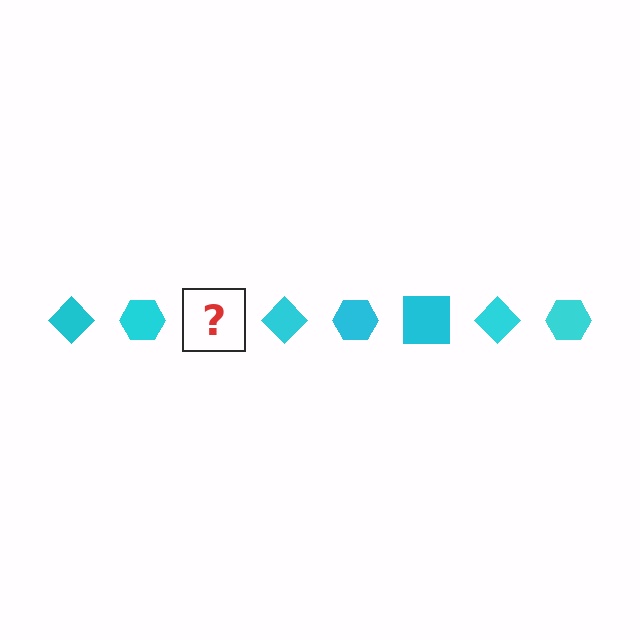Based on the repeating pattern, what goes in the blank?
The blank should be a cyan square.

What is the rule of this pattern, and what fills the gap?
The rule is that the pattern cycles through diamond, hexagon, square shapes in cyan. The gap should be filled with a cyan square.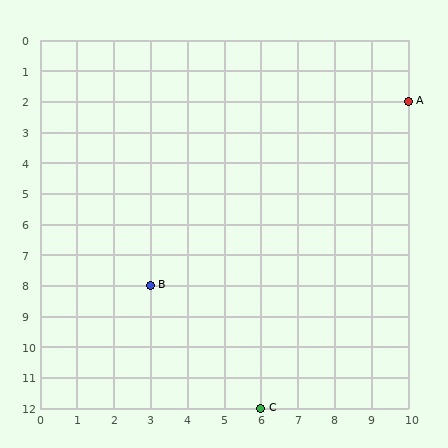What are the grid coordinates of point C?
Point C is at grid coordinates (6, 12).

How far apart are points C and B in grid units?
Points C and B are 3 columns and 4 rows apart (about 5.0 grid units diagonally).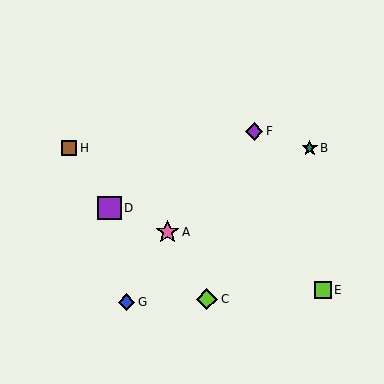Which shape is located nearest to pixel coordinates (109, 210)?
The purple square (labeled D) at (109, 208) is nearest to that location.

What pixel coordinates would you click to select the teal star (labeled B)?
Click at (310, 148) to select the teal star B.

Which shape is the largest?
The purple square (labeled D) is the largest.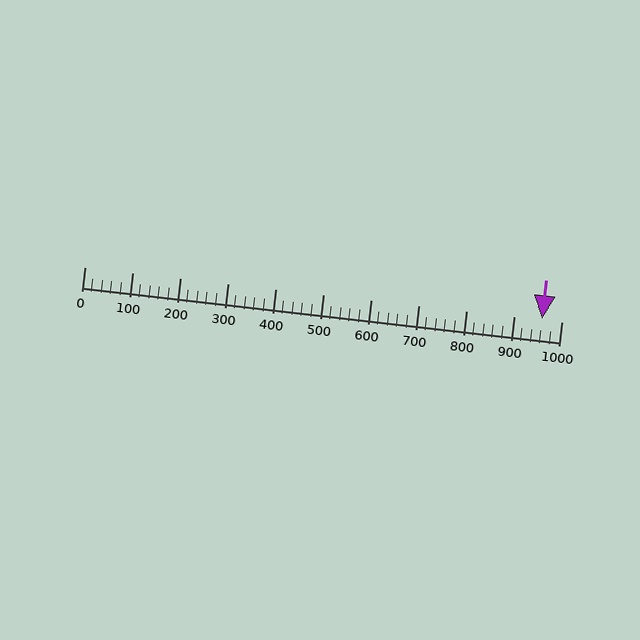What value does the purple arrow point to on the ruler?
The purple arrow points to approximately 960.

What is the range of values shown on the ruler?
The ruler shows values from 0 to 1000.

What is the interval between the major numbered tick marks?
The major tick marks are spaced 100 units apart.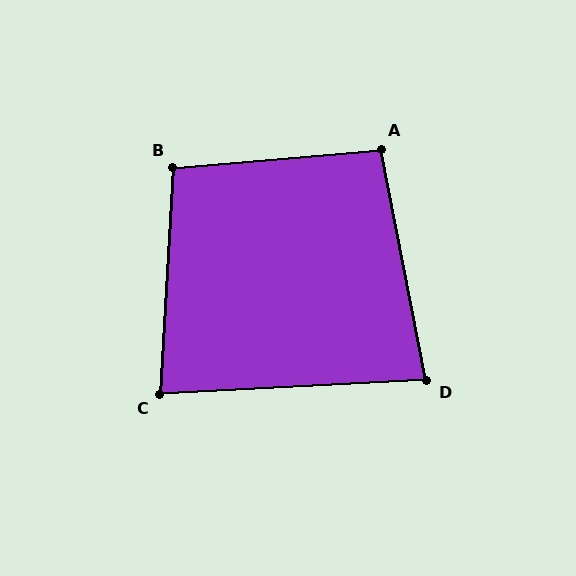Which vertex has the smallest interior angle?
D, at approximately 82 degrees.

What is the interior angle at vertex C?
Approximately 84 degrees (acute).